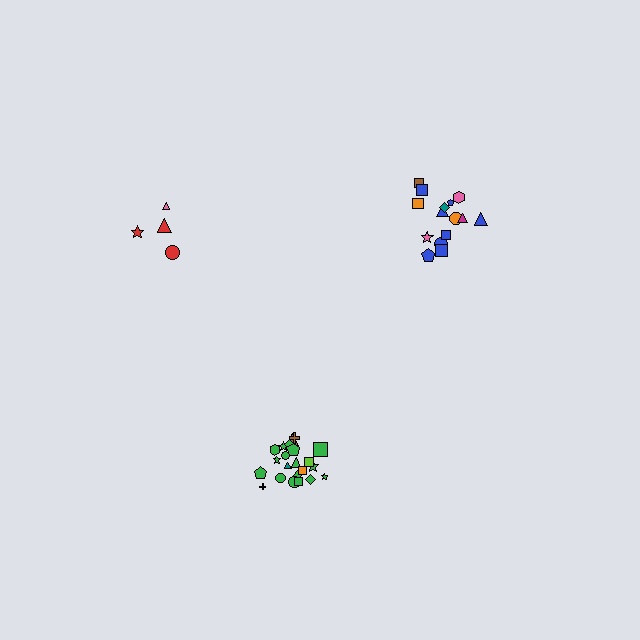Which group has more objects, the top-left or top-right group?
The top-right group.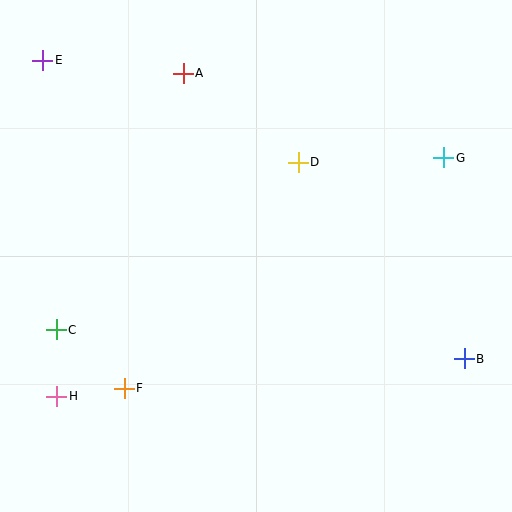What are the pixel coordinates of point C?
Point C is at (56, 330).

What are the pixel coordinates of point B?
Point B is at (464, 359).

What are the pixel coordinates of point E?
Point E is at (43, 60).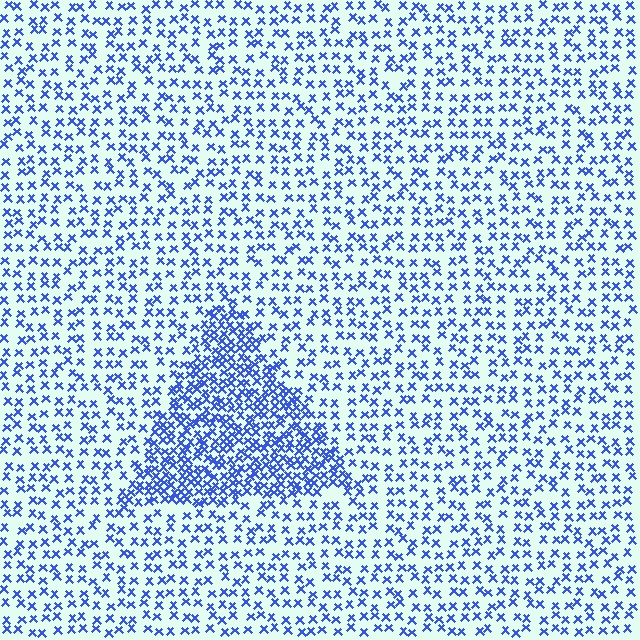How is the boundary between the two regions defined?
The boundary is defined by a change in element density (approximately 2.3x ratio). All elements are the same color, size, and shape.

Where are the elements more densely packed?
The elements are more densely packed inside the triangle boundary.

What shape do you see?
I see a triangle.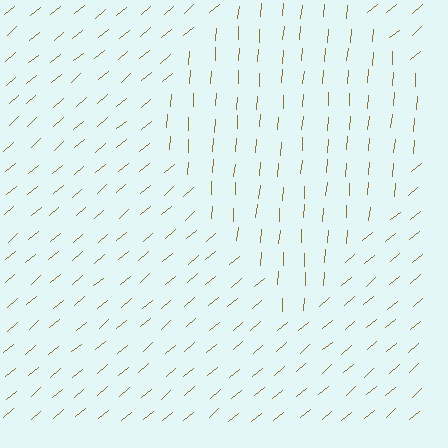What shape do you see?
I see a diamond.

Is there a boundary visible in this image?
Yes, there is a texture boundary formed by a change in line orientation.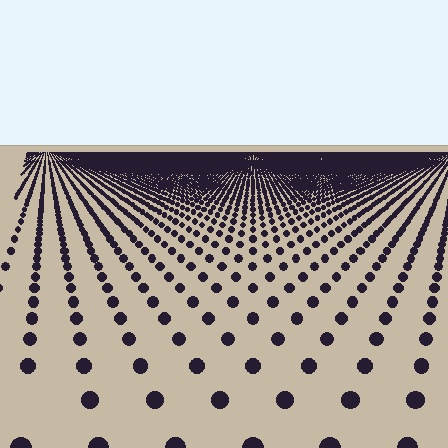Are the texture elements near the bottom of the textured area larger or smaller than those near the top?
Larger. Near the bottom, elements are closer to the viewer and appear at a bigger on-screen size.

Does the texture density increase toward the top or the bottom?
Density increases toward the top.